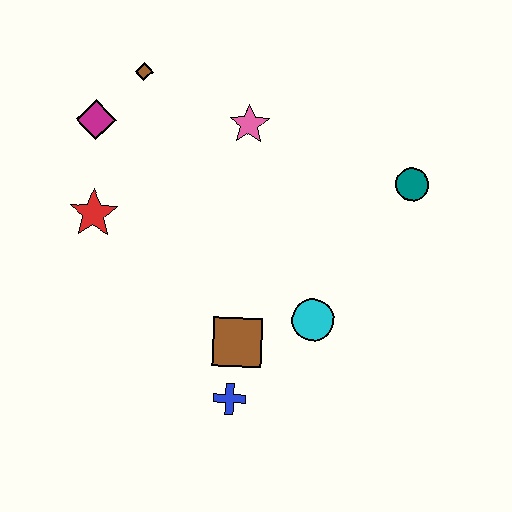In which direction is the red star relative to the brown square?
The red star is to the left of the brown square.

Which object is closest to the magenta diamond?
The brown diamond is closest to the magenta diamond.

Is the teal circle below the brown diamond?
Yes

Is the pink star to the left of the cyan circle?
Yes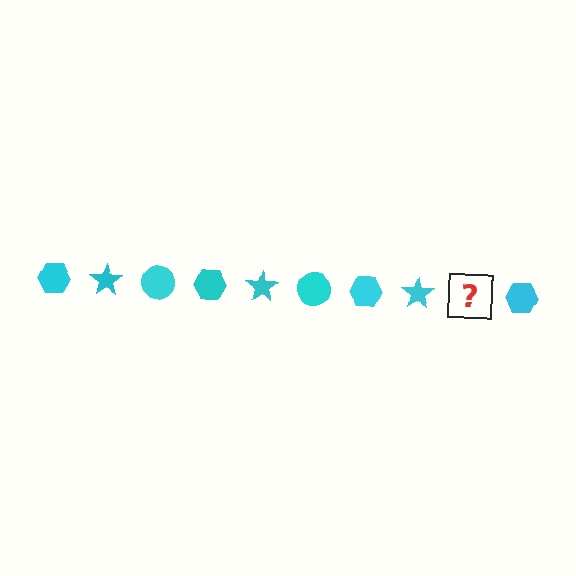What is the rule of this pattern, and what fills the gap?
The rule is that the pattern cycles through hexagon, star, circle shapes in cyan. The gap should be filled with a cyan circle.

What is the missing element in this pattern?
The missing element is a cyan circle.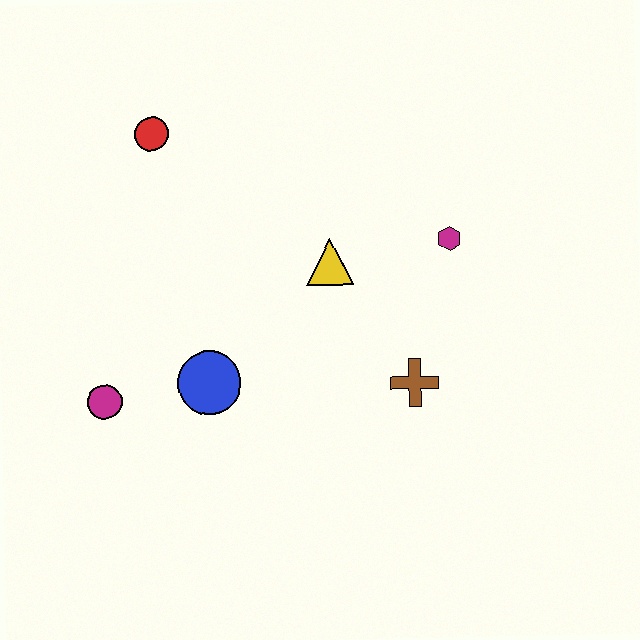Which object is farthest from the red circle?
The brown cross is farthest from the red circle.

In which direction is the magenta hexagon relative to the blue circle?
The magenta hexagon is to the right of the blue circle.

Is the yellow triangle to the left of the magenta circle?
No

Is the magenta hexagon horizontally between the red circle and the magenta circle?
No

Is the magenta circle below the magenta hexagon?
Yes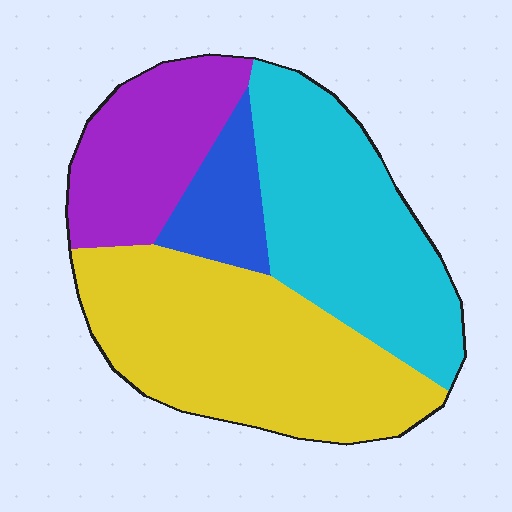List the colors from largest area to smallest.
From largest to smallest: yellow, cyan, purple, blue.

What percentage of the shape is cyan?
Cyan takes up about one third (1/3) of the shape.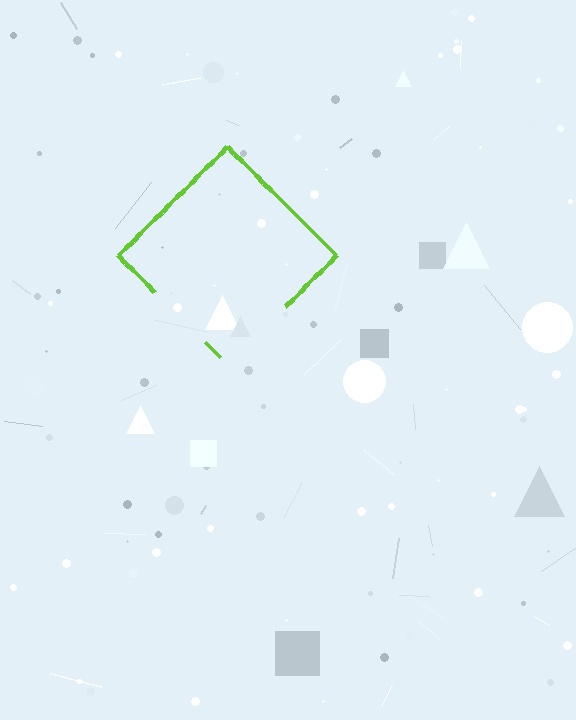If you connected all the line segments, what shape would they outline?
They would outline a diamond.